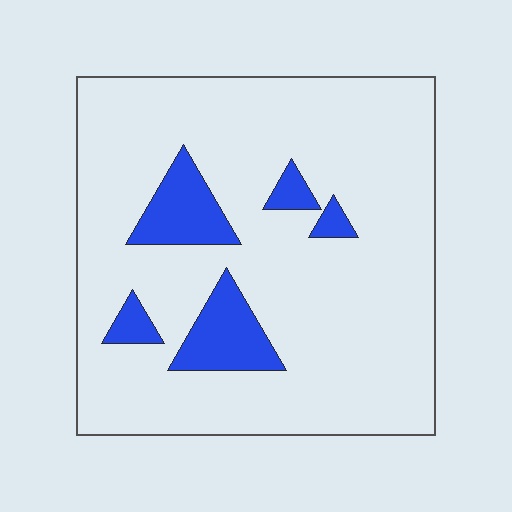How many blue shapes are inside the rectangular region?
5.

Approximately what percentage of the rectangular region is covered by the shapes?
Approximately 15%.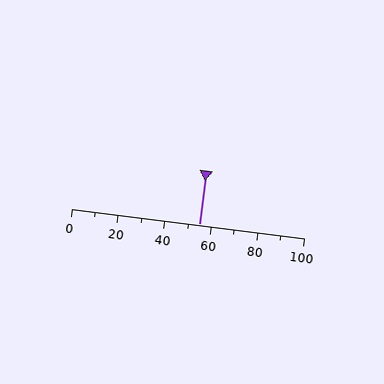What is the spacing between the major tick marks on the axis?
The major ticks are spaced 20 apart.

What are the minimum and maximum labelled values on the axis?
The axis runs from 0 to 100.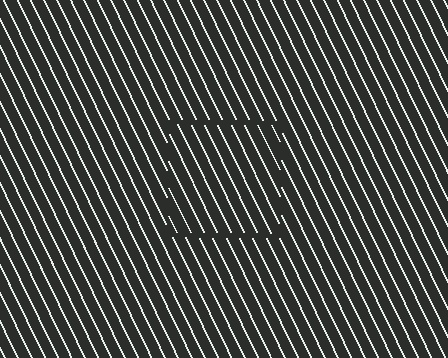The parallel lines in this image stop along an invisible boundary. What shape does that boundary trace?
An illusory square. The interior of the shape contains the same grating, shifted by half a period — the contour is defined by the phase discontinuity where line-ends from the inner and outer gratings abut.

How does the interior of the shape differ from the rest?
The interior of the shape contains the same grating, shifted by half a period — the contour is defined by the phase discontinuity where line-ends from the inner and outer gratings abut.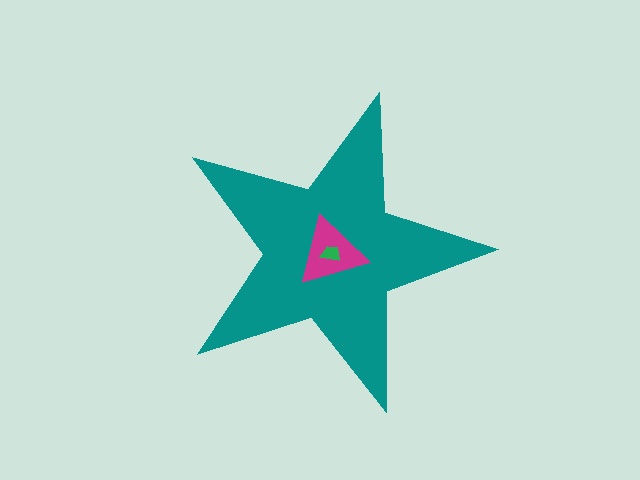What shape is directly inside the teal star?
The magenta triangle.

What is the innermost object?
The green trapezoid.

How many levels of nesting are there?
3.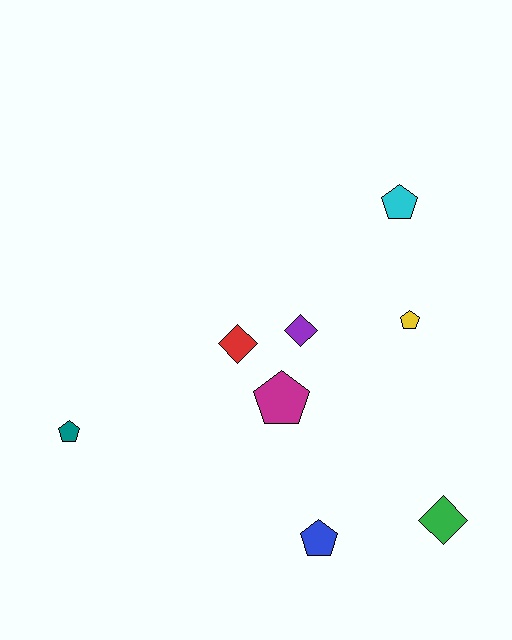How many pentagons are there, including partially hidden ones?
There are 5 pentagons.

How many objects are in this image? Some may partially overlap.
There are 8 objects.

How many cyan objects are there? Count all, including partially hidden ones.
There is 1 cyan object.